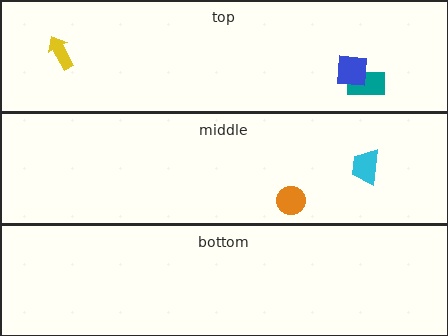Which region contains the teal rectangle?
The top region.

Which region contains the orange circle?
The middle region.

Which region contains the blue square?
The top region.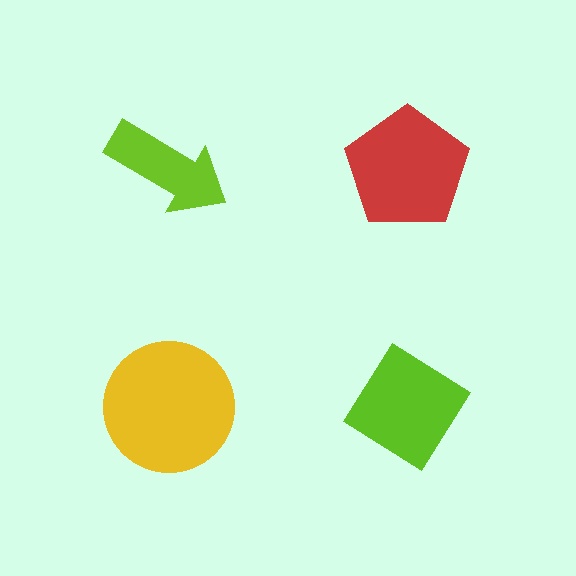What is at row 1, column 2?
A red pentagon.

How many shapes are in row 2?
2 shapes.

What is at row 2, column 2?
A lime diamond.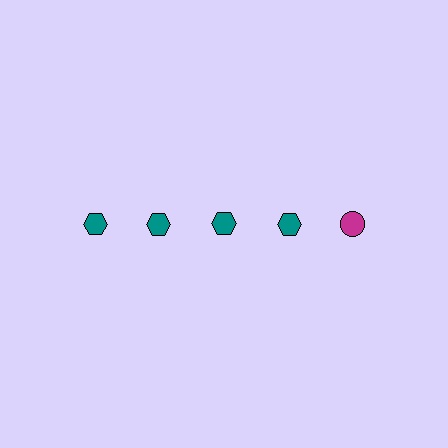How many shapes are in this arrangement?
There are 5 shapes arranged in a grid pattern.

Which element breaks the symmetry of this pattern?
The magenta circle in the top row, rightmost column breaks the symmetry. All other shapes are teal hexagons.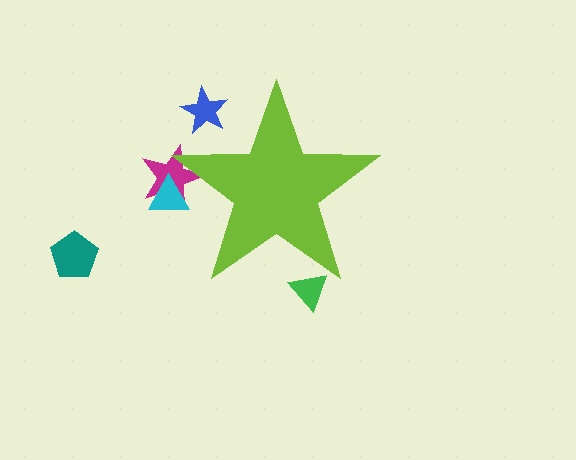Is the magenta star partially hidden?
Yes, the magenta star is partially hidden behind the lime star.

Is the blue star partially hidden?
Yes, the blue star is partially hidden behind the lime star.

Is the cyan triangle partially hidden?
Yes, the cyan triangle is partially hidden behind the lime star.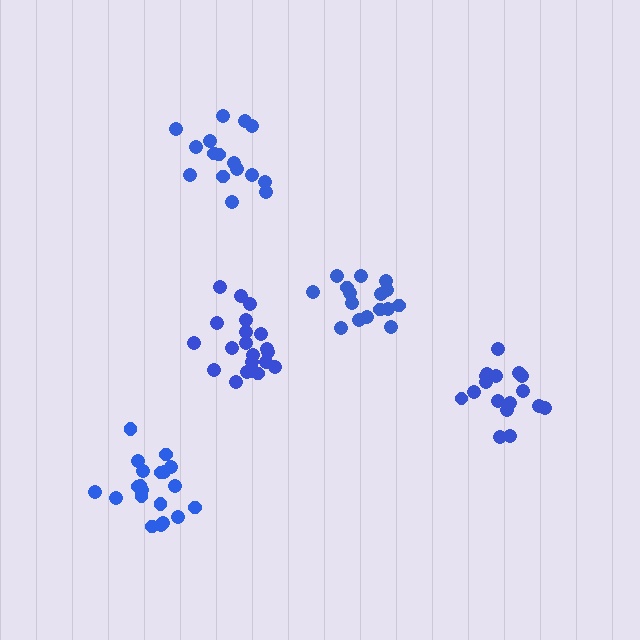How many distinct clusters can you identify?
There are 5 distinct clusters.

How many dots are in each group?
Group 1: 16 dots, Group 2: 21 dots, Group 3: 16 dots, Group 4: 20 dots, Group 5: 17 dots (90 total).